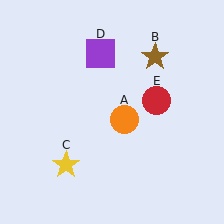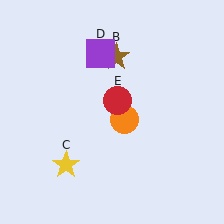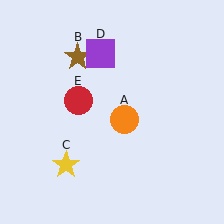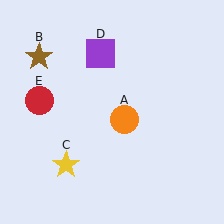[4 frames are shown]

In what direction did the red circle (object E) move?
The red circle (object E) moved left.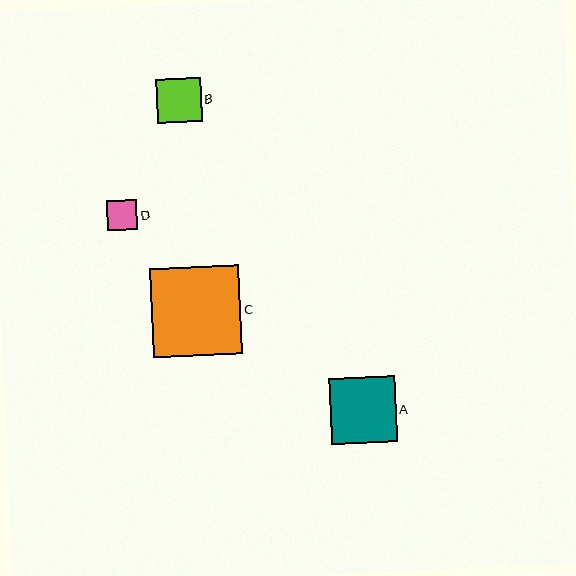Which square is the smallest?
Square D is the smallest with a size of approximately 30 pixels.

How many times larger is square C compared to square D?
Square C is approximately 2.9 times the size of square D.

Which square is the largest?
Square C is the largest with a size of approximately 89 pixels.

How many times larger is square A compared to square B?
Square A is approximately 1.5 times the size of square B.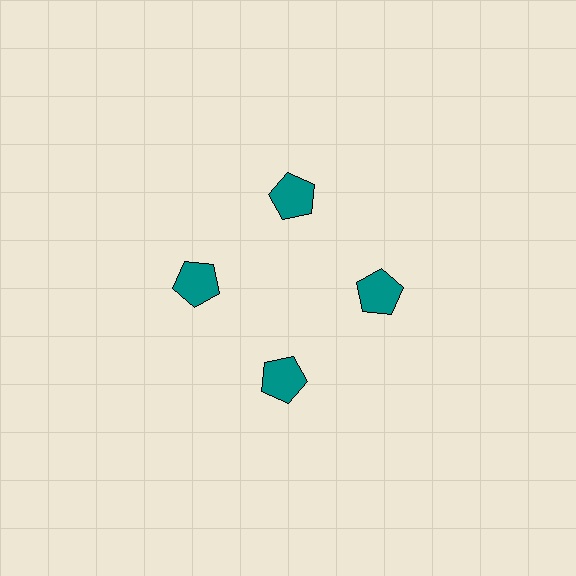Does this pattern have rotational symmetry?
Yes, this pattern has 4-fold rotational symmetry. It looks the same after rotating 90 degrees around the center.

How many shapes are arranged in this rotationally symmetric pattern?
There are 4 shapes, arranged in 4 groups of 1.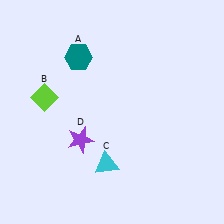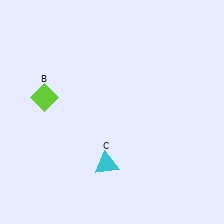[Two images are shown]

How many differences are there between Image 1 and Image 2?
There are 2 differences between the two images.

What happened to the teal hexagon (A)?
The teal hexagon (A) was removed in Image 2. It was in the top-left area of Image 1.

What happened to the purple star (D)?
The purple star (D) was removed in Image 2. It was in the bottom-left area of Image 1.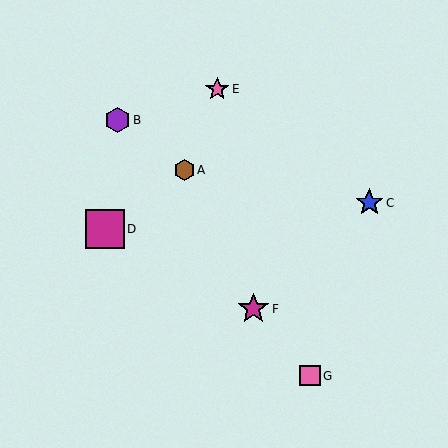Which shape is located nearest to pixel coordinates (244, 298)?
The magenta star (labeled F) at (253, 309) is nearest to that location.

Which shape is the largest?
The magenta square (labeled D) is the largest.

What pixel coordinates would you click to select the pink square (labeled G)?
Click at (310, 376) to select the pink square G.